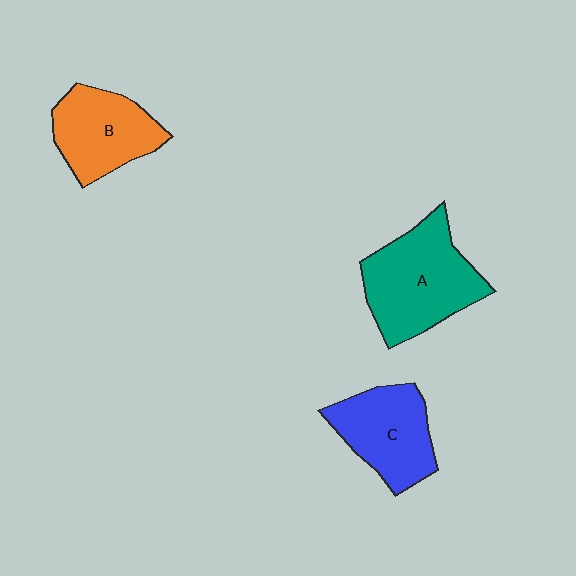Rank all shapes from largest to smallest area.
From largest to smallest: A (teal), C (blue), B (orange).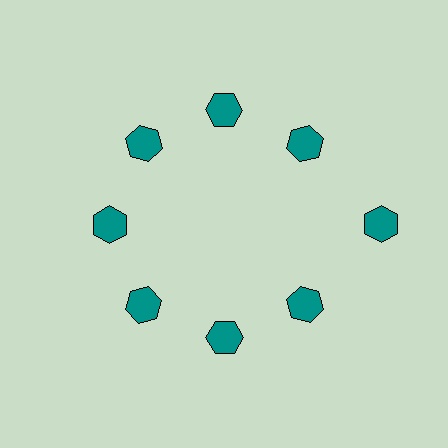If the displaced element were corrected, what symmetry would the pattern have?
It would have 8-fold rotational symmetry — the pattern would map onto itself every 45 degrees.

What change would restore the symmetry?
The symmetry would be restored by moving it inward, back onto the ring so that all 8 hexagons sit at equal angles and equal distance from the center.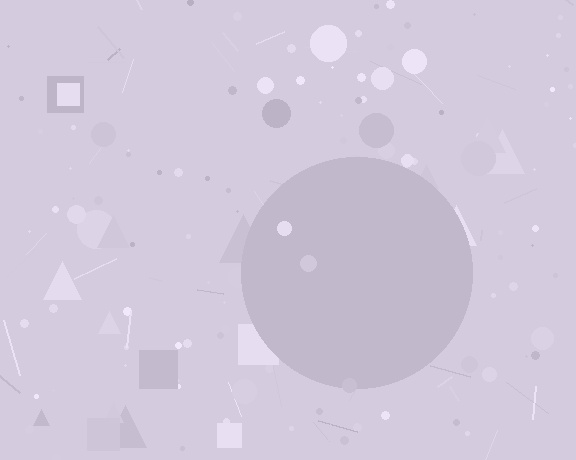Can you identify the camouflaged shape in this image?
The camouflaged shape is a circle.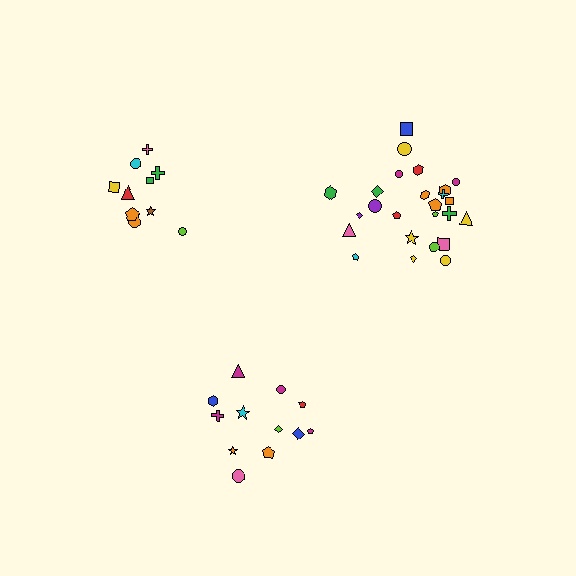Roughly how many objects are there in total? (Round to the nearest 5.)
Roughly 45 objects in total.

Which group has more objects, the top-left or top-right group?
The top-right group.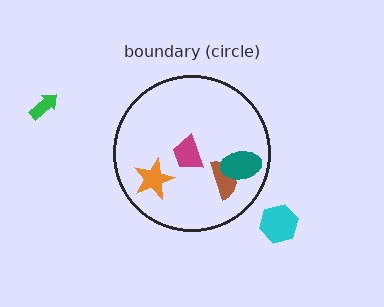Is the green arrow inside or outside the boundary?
Outside.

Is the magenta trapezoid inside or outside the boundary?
Inside.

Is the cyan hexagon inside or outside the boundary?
Outside.